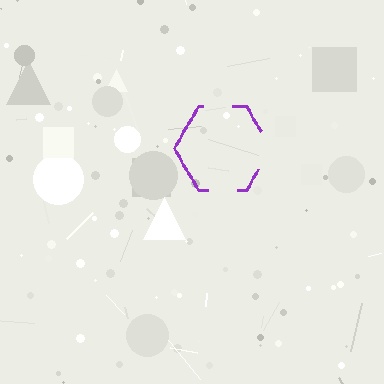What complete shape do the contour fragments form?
The contour fragments form a hexagon.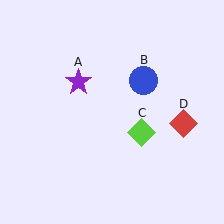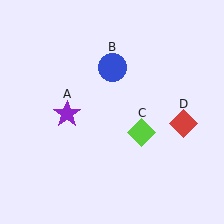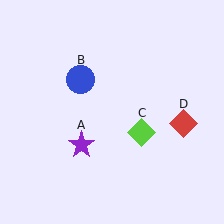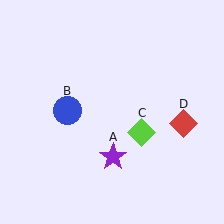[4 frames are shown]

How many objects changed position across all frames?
2 objects changed position: purple star (object A), blue circle (object B).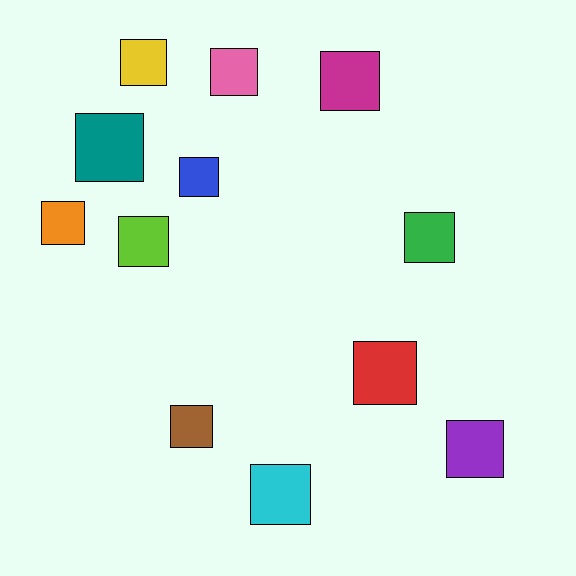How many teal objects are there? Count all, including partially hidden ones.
There is 1 teal object.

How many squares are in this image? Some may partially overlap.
There are 12 squares.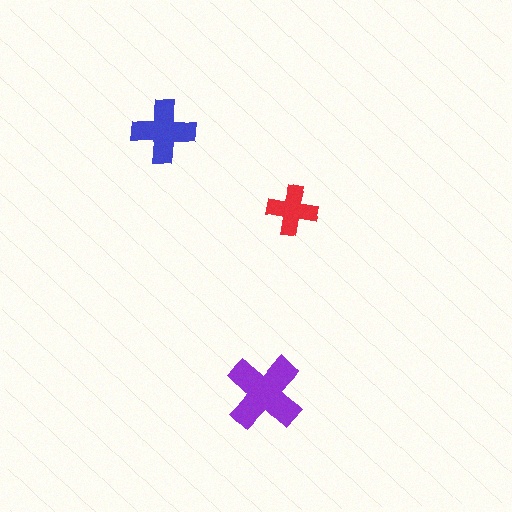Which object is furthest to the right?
The red cross is rightmost.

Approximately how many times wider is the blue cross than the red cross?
About 1.5 times wider.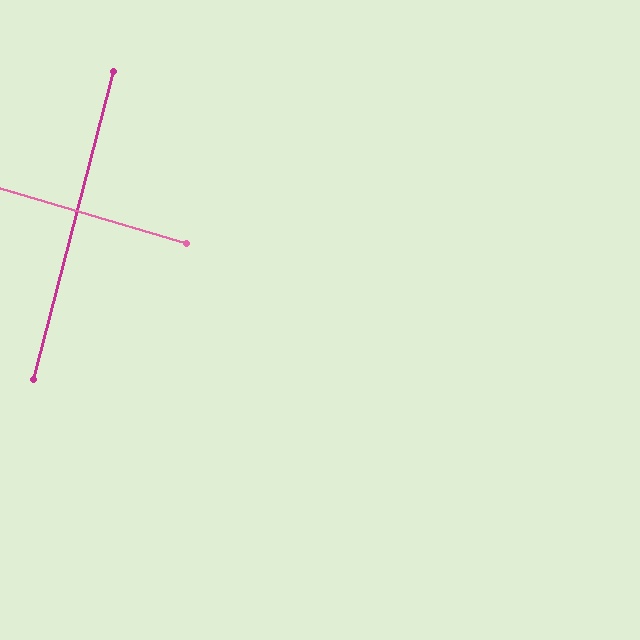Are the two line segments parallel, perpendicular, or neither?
Perpendicular — they meet at approximately 88°.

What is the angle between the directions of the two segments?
Approximately 88 degrees.